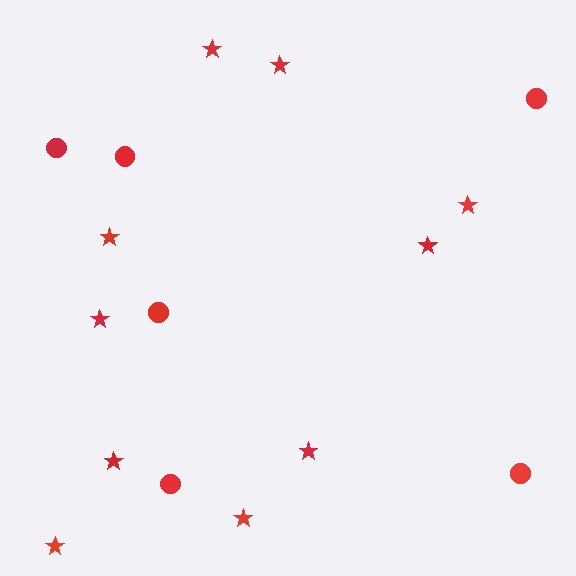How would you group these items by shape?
There are 2 groups: one group of circles (6) and one group of stars (10).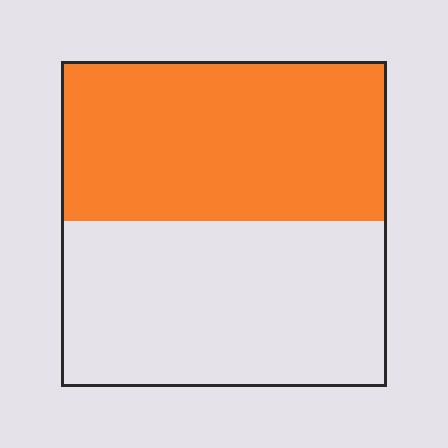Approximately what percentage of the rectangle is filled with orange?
Approximately 50%.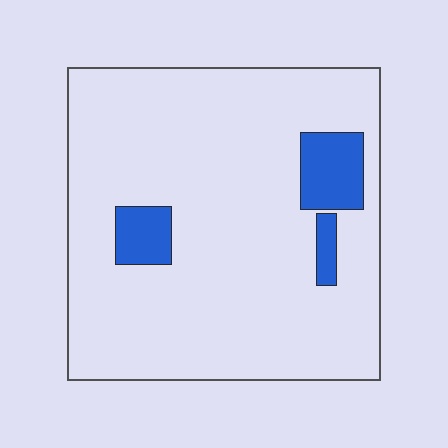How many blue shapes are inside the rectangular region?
3.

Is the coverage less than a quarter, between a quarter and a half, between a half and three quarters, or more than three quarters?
Less than a quarter.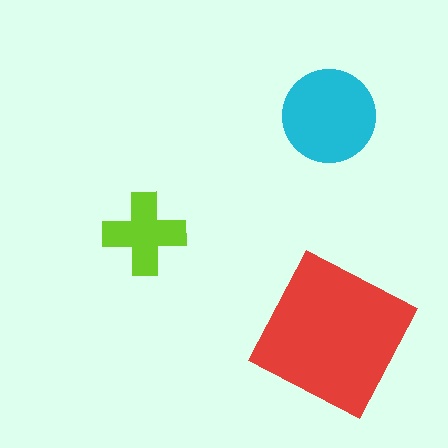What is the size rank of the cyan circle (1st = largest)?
2nd.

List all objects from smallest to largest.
The lime cross, the cyan circle, the red square.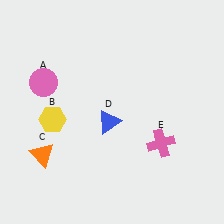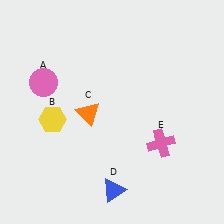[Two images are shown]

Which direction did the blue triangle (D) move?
The blue triangle (D) moved down.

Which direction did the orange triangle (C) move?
The orange triangle (C) moved right.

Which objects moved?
The objects that moved are: the orange triangle (C), the blue triangle (D).